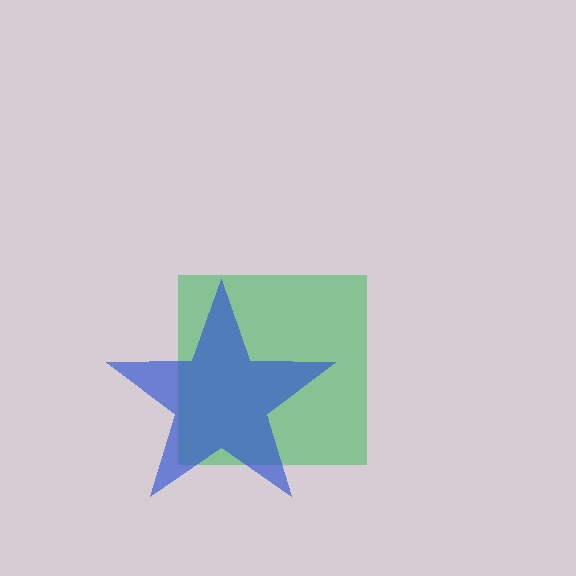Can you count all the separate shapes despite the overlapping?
Yes, there are 2 separate shapes.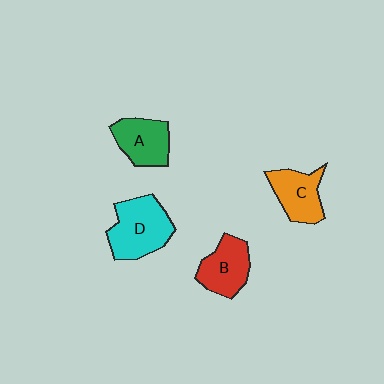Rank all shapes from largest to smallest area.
From largest to smallest: D (cyan), B (red), C (orange), A (green).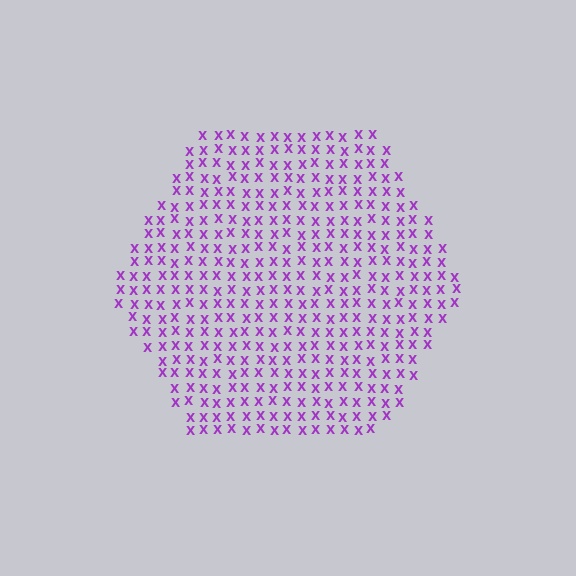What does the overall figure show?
The overall figure shows a hexagon.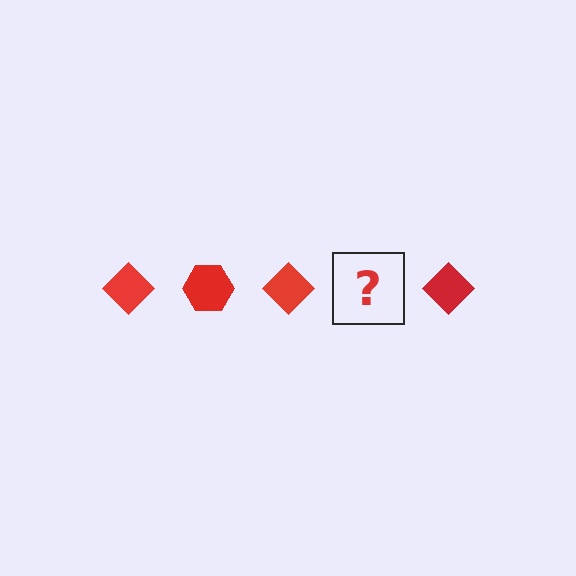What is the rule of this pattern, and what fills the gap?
The rule is that the pattern cycles through diamond, hexagon shapes in red. The gap should be filled with a red hexagon.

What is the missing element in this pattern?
The missing element is a red hexagon.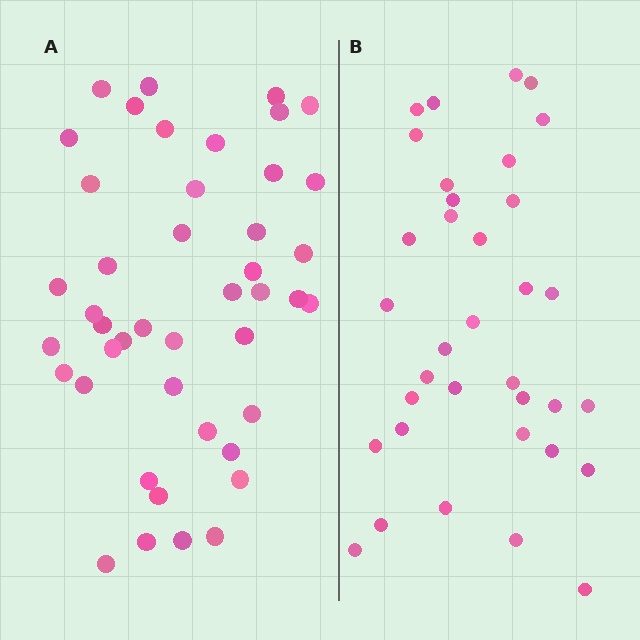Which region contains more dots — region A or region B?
Region A (the left region) has more dots.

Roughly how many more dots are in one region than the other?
Region A has roughly 8 or so more dots than region B.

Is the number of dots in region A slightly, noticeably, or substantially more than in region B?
Region A has noticeably more, but not dramatically so. The ratio is roughly 1.3 to 1.